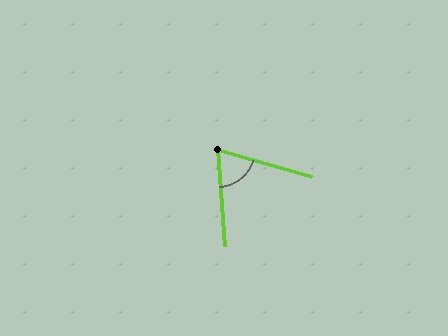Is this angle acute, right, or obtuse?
It is acute.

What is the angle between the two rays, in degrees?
Approximately 70 degrees.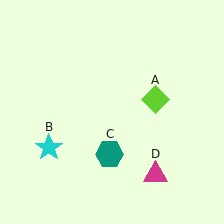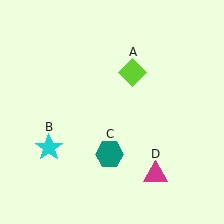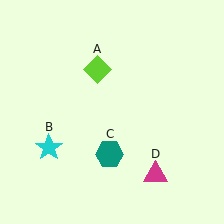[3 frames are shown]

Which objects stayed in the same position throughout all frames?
Cyan star (object B) and teal hexagon (object C) and magenta triangle (object D) remained stationary.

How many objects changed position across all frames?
1 object changed position: lime diamond (object A).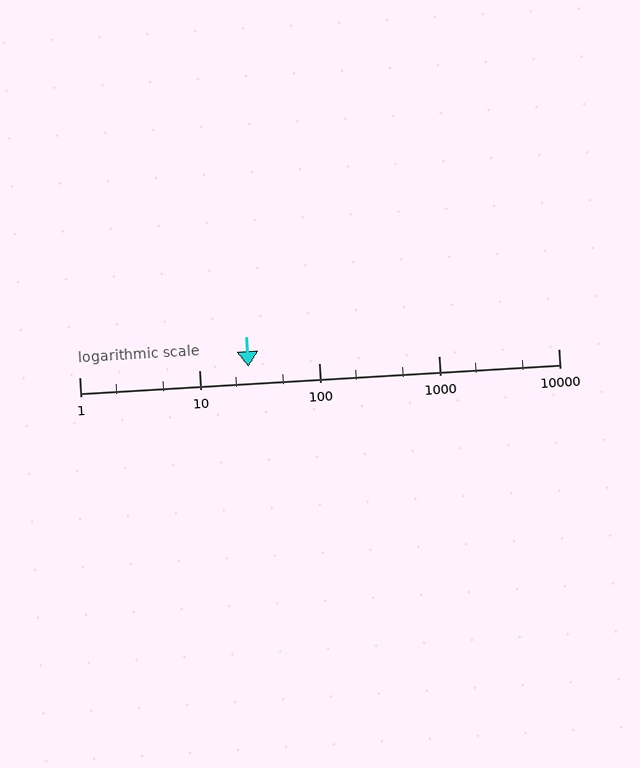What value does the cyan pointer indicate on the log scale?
The pointer indicates approximately 26.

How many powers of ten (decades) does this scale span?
The scale spans 4 decades, from 1 to 10000.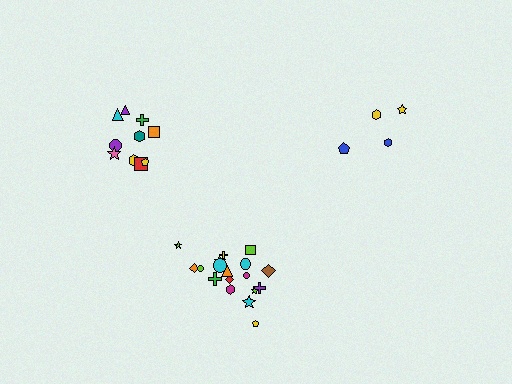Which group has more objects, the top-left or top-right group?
The top-left group.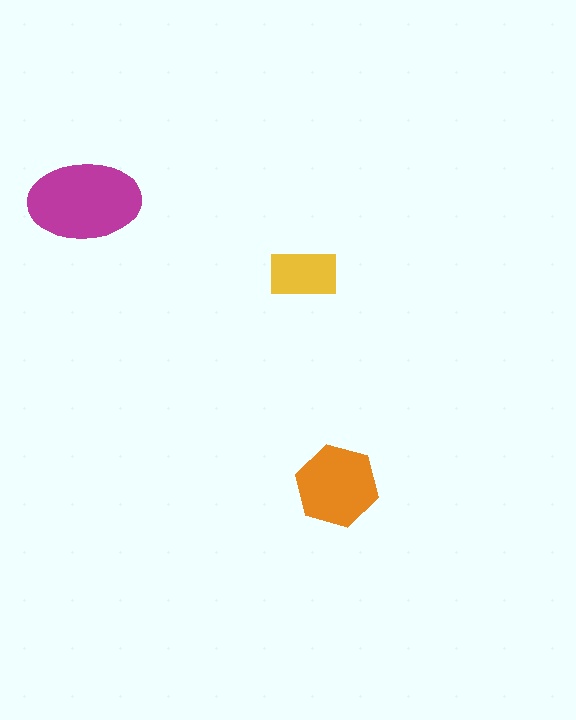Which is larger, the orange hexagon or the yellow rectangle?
The orange hexagon.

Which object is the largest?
The magenta ellipse.